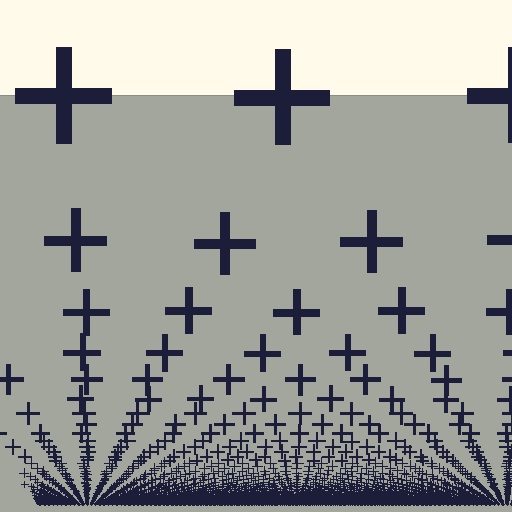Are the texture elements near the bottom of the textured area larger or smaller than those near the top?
Smaller. The gradient is inverted — elements near the bottom are smaller and denser.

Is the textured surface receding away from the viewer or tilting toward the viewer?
The surface appears to tilt toward the viewer. Texture elements get larger and sparser toward the top.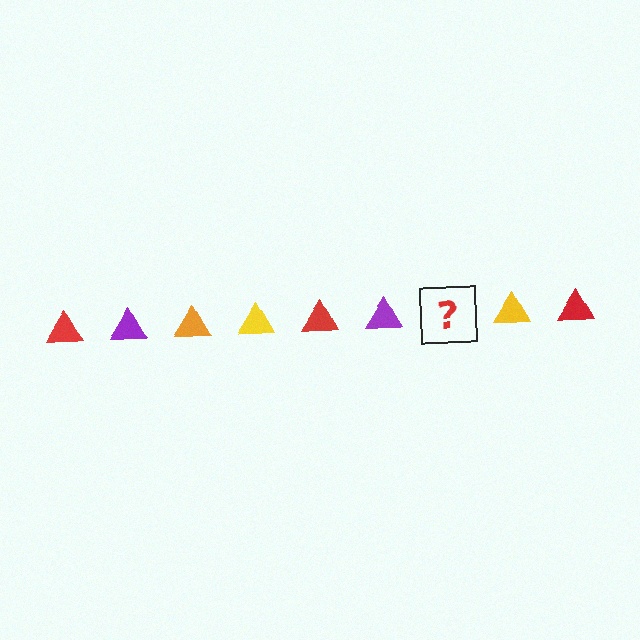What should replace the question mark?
The question mark should be replaced with an orange triangle.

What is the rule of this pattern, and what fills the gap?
The rule is that the pattern cycles through red, purple, orange, yellow triangles. The gap should be filled with an orange triangle.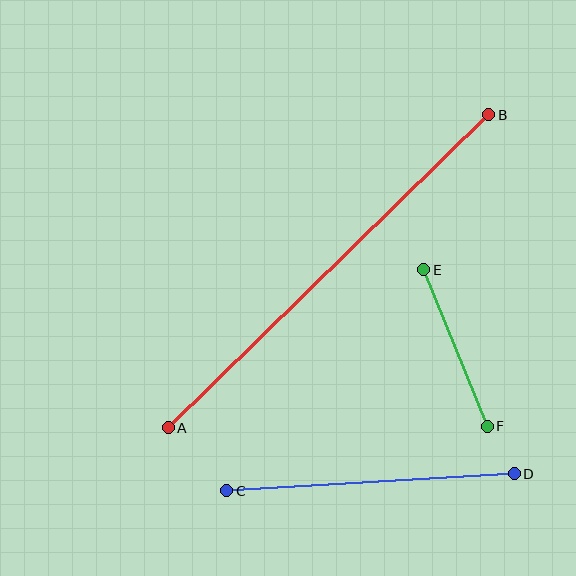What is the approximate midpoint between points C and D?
The midpoint is at approximately (370, 482) pixels.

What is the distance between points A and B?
The distance is approximately 448 pixels.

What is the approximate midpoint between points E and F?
The midpoint is at approximately (455, 348) pixels.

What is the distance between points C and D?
The distance is approximately 288 pixels.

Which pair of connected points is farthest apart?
Points A and B are farthest apart.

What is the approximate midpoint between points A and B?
The midpoint is at approximately (329, 271) pixels.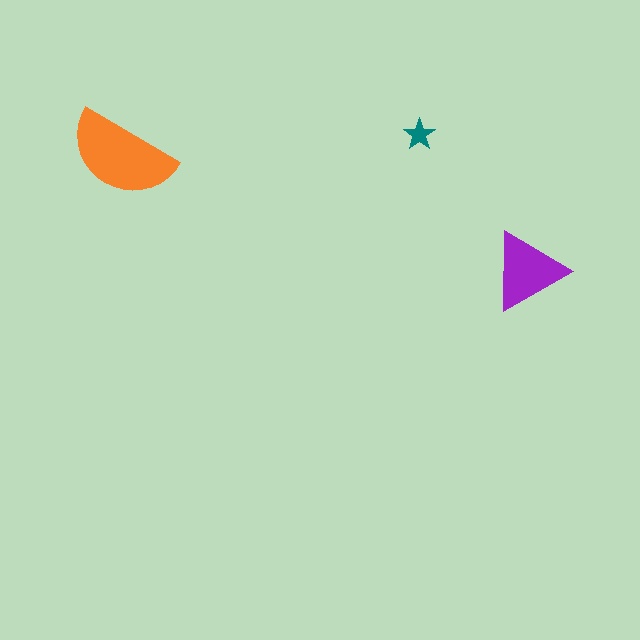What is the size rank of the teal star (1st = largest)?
3rd.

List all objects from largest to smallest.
The orange semicircle, the purple triangle, the teal star.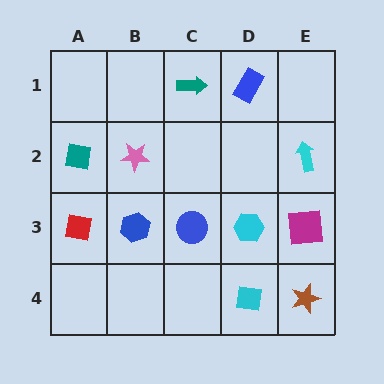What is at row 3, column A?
A red square.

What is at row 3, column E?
A magenta square.